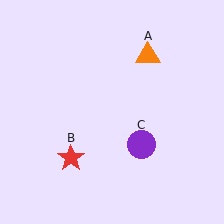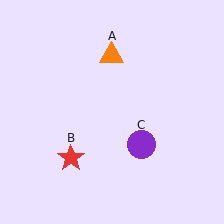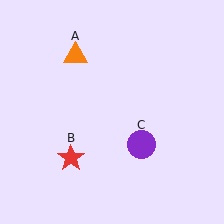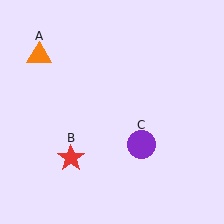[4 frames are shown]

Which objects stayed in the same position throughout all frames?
Red star (object B) and purple circle (object C) remained stationary.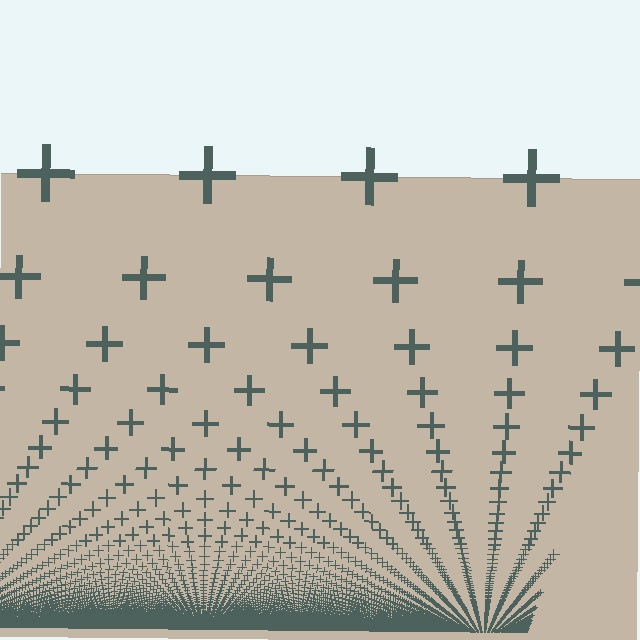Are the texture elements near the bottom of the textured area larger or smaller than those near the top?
Smaller. The gradient is inverted — elements near the bottom are smaller and denser.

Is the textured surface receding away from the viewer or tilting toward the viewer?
The surface appears to tilt toward the viewer. Texture elements get larger and sparser toward the top.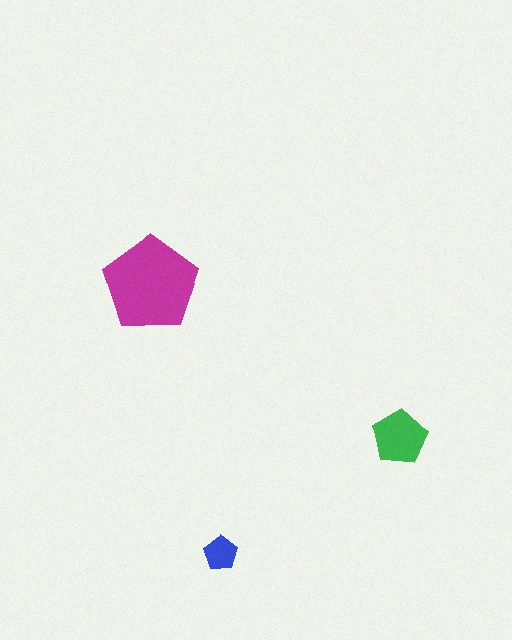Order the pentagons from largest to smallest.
the magenta one, the green one, the blue one.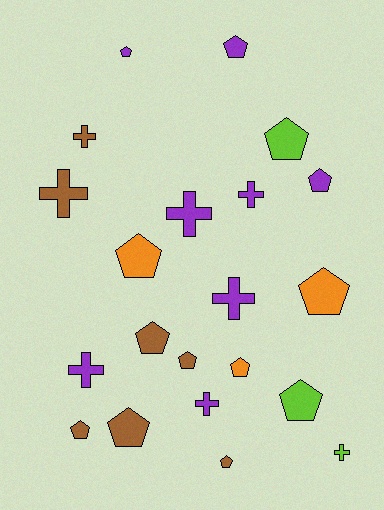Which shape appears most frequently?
Pentagon, with 13 objects.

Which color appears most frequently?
Purple, with 8 objects.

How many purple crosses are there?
There are 5 purple crosses.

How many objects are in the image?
There are 21 objects.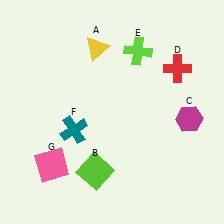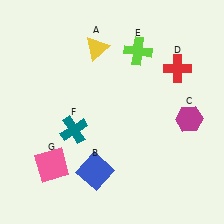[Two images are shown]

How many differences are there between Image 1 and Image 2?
There is 1 difference between the two images.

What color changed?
The square (B) changed from lime in Image 1 to blue in Image 2.